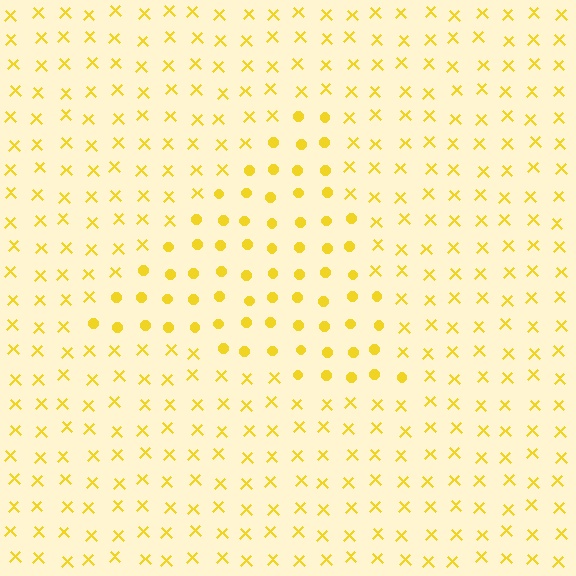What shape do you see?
I see a triangle.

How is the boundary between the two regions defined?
The boundary is defined by a change in element shape: circles inside vs. X marks outside. All elements share the same color and spacing.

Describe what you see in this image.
The image is filled with small yellow elements arranged in a uniform grid. A triangle-shaped region contains circles, while the surrounding area contains X marks. The boundary is defined purely by the change in element shape.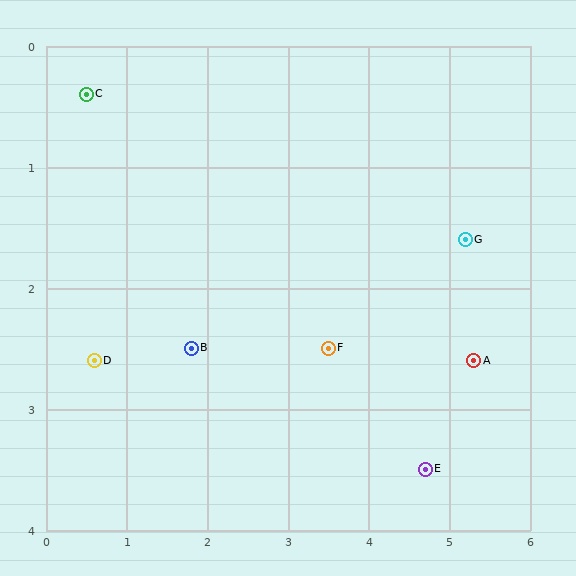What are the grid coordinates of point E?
Point E is at approximately (4.7, 3.5).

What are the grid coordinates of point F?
Point F is at approximately (3.5, 2.5).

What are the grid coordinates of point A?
Point A is at approximately (5.3, 2.6).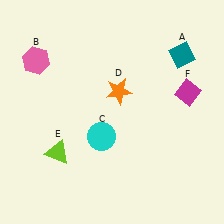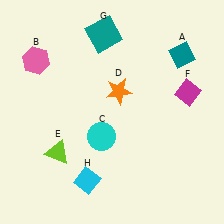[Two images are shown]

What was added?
A teal square (G), a cyan diamond (H) were added in Image 2.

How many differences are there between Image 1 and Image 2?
There are 2 differences between the two images.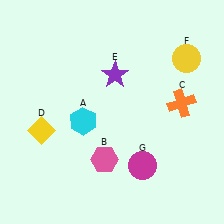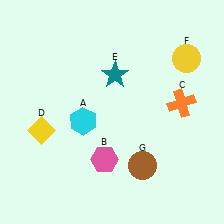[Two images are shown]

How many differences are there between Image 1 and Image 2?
There are 2 differences between the two images.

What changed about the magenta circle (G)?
In Image 1, G is magenta. In Image 2, it changed to brown.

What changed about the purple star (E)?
In Image 1, E is purple. In Image 2, it changed to teal.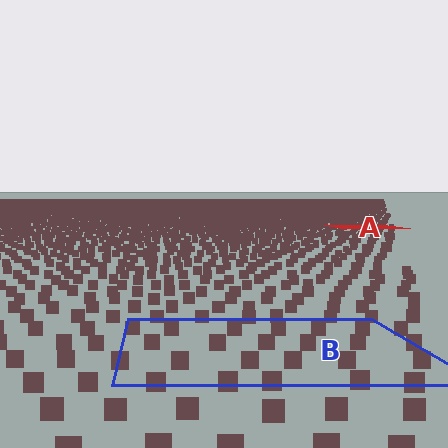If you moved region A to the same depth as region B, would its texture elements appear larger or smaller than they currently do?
They would appear larger. At a closer depth, the same texture elements are projected at a bigger on-screen size.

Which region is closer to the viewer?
Region B is closer. The texture elements there are larger and more spread out.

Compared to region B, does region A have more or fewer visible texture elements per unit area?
Region A has more texture elements per unit area — they are packed more densely because it is farther away.